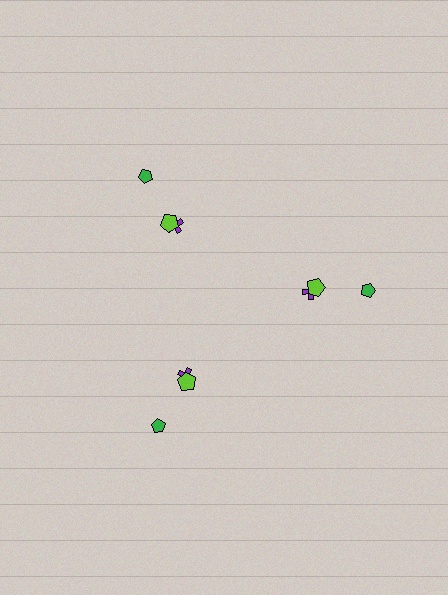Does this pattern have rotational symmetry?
Yes, this pattern has 3-fold rotational symmetry. It looks the same after rotating 120 degrees around the center.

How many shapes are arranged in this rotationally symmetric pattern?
There are 9 shapes, arranged in 3 groups of 3.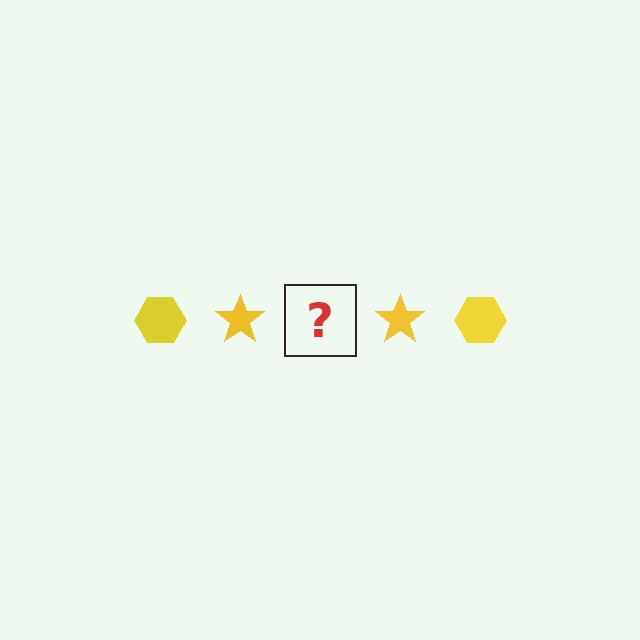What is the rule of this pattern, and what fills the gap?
The rule is that the pattern cycles through hexagon, star shapes in yellow. The gap should be filled with a yellow hexagon.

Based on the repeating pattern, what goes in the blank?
The blank should be a yellow hexagon.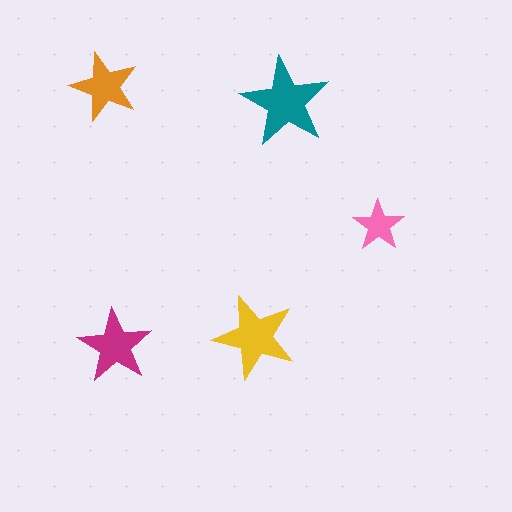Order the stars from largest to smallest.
the teal one, the yellow one, the magenta one, the orange one, the pink one.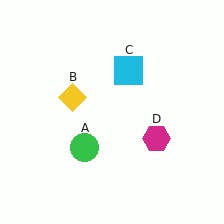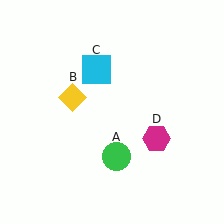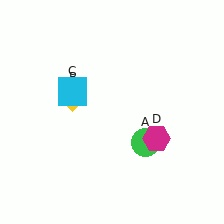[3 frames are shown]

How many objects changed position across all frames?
2 objects changed position: green circle (object A), cyan square (object C).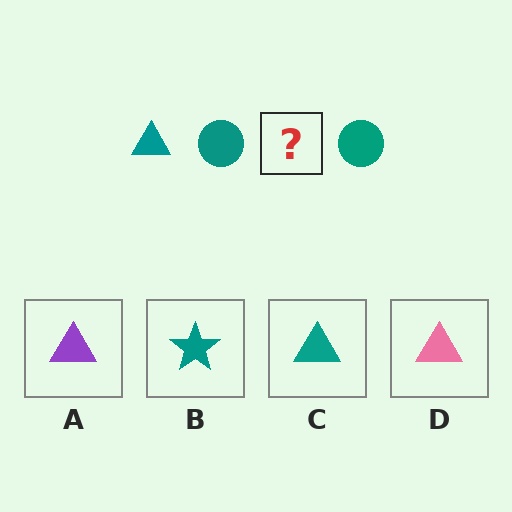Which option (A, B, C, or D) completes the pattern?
C.